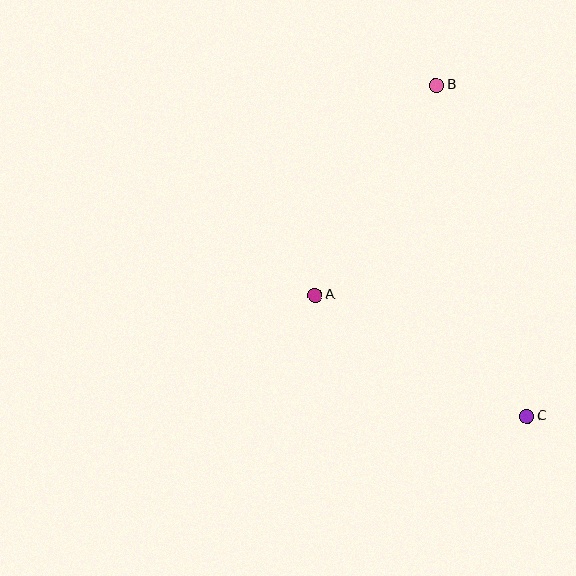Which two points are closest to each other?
Points A and B are closest to each other.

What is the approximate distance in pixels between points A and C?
The distance between A and C is approximately 244 pixels.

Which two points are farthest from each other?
Points B and C are farthest from each other.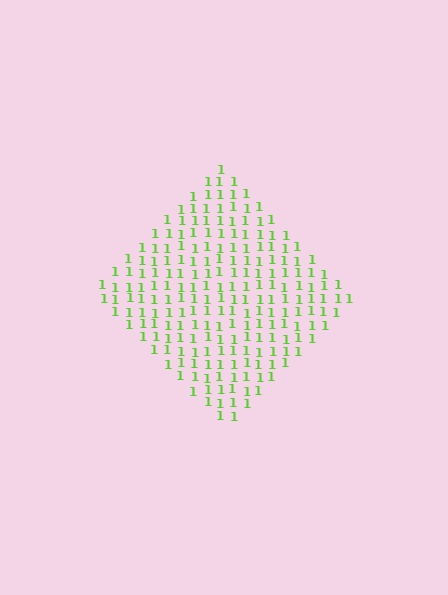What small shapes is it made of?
It is made of small digit 1's.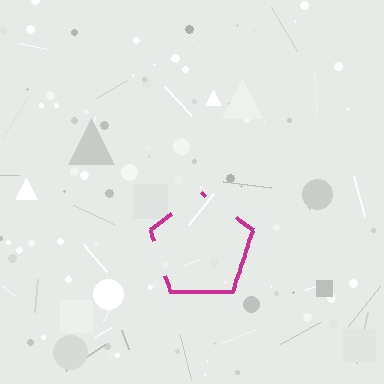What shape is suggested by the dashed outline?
The dashed outline suggests a pentagon.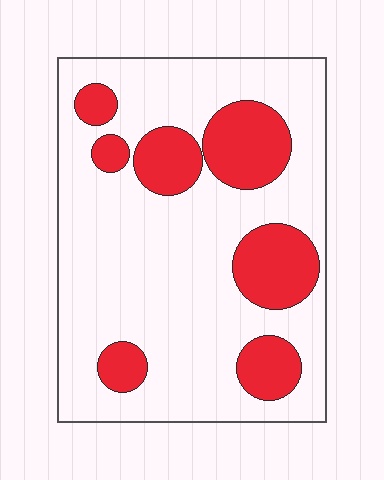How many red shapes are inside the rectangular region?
7.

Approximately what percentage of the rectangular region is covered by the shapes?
Approximately 25%.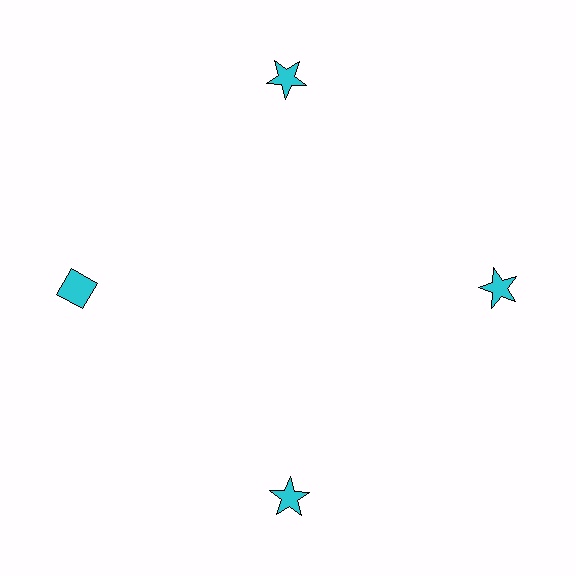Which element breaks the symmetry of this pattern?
The cyan diamond at roughly the 9 o'clock position breaks the symmetry. All other shapes are cyan stars.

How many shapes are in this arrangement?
There are 4 shapes arranged in a ring pattern.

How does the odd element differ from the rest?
It has a different shape: diamond instead of star.